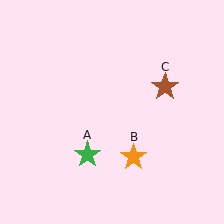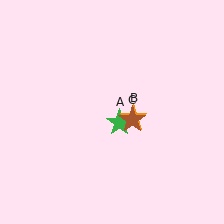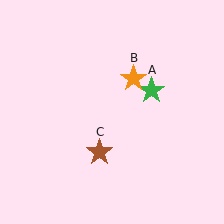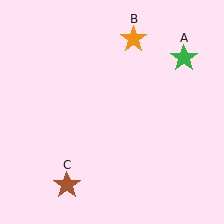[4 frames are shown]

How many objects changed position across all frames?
3 objects changed position: green star (object A), orange star (object B), brown star (object C).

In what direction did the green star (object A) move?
The green star (object A) moved up and to the right.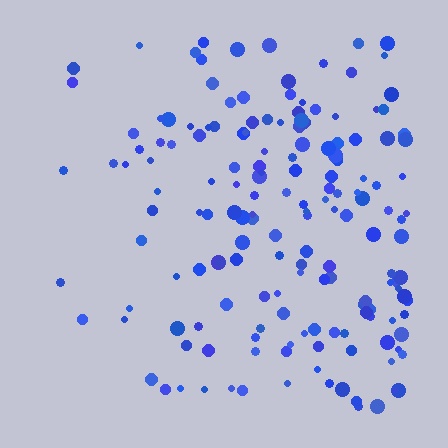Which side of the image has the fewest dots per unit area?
The left.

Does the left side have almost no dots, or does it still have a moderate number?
Still a moderate number, just noticeably fewer than the right.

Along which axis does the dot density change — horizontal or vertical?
Horizontal.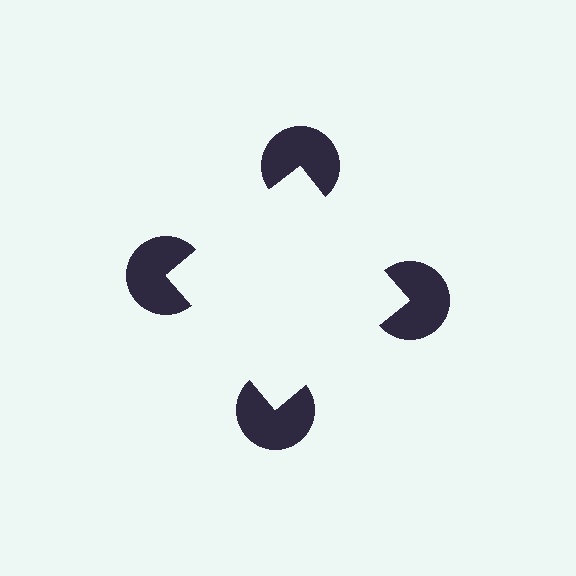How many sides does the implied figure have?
4 sides.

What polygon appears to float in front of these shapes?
An illusory square — its edges are inferred from the aligned wedge cuts in the pac-man discs, not physically drawn.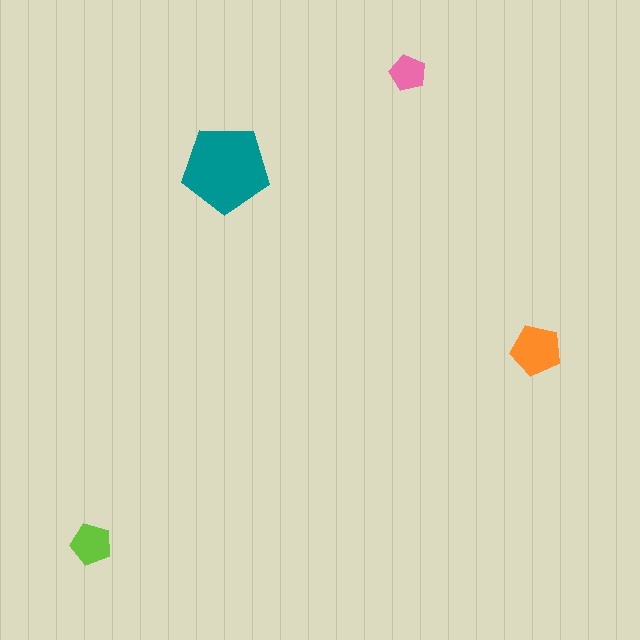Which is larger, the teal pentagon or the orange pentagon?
The teal one.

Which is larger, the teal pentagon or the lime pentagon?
The teal one.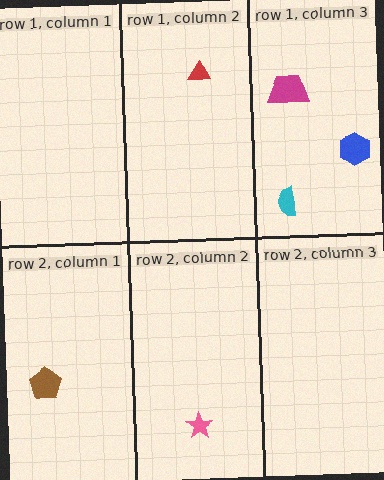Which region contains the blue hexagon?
The row 1, column 3 region.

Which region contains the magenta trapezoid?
The row 1, column 3 region.